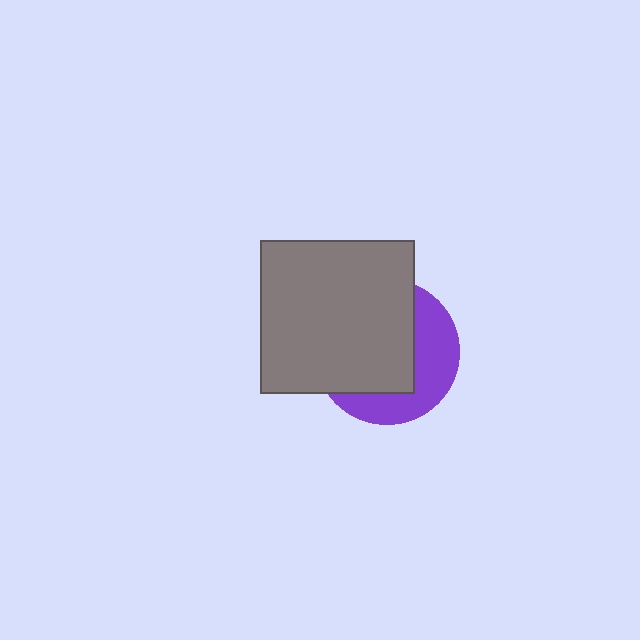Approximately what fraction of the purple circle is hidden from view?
Roughly 61% of the purple circle is hidden behind the gray square.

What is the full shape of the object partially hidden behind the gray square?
The partially hidden object is a purple circle.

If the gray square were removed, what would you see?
You would see the complete purple circle.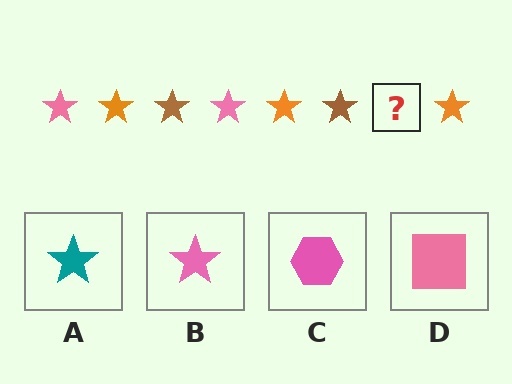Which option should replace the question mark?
Option B.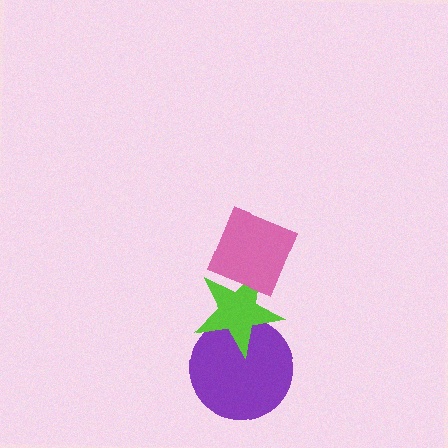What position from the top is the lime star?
The lime star is 2nd from the top.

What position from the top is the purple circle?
The purple circle is 3rd from the top.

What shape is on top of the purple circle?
The lime star is on top of the purple circle.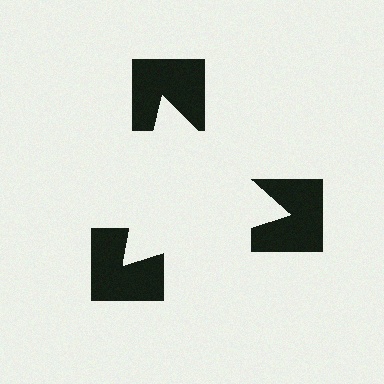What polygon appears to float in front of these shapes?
An illusory triangle — its edges are inferred from the aligned wedge cuts in the notched squares, not physically drawn.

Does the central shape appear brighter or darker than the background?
It typically appears slightly brighter than the background, even though no actual brightness change is drawn.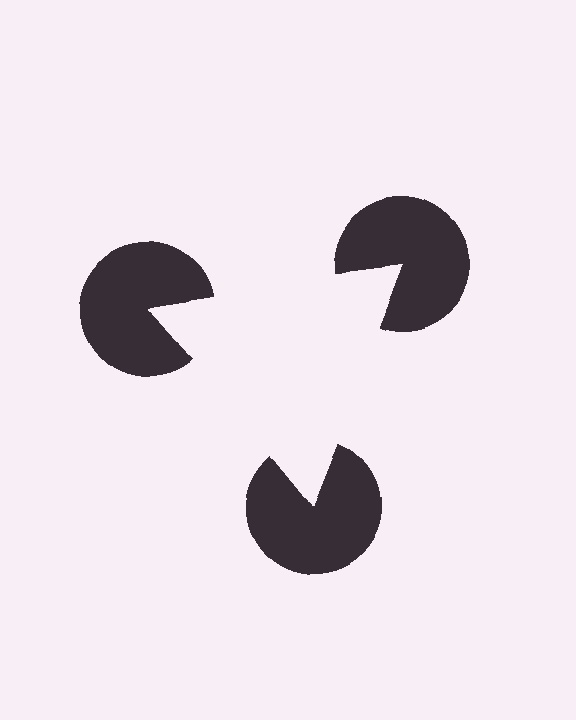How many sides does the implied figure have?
3 sides.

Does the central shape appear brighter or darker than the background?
It typically appears slightly brighter than the background, even though no actual brightness change is drawn.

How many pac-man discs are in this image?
There are 3 — one at each vertex of the illusory triangle.